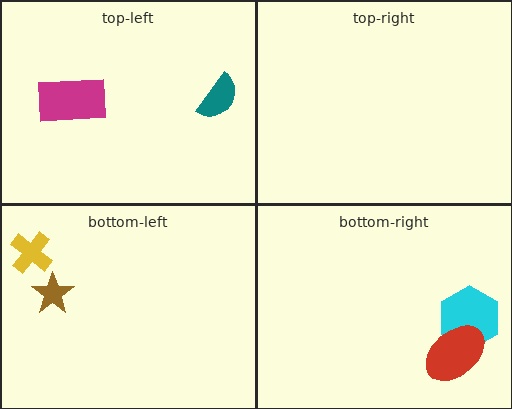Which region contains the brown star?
The bottom-left region.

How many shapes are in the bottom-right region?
2.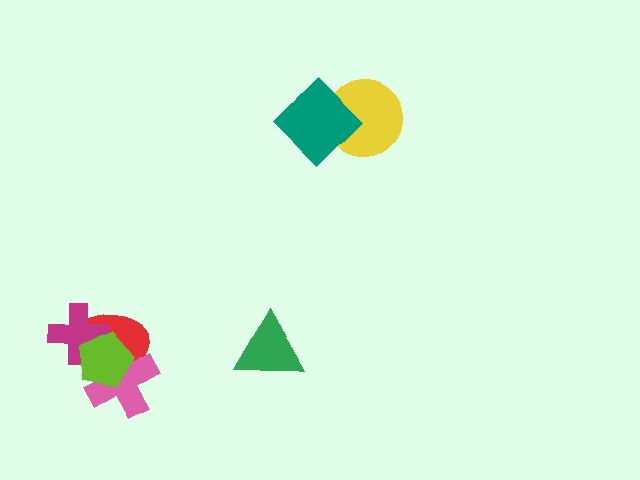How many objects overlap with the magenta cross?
2 objects overlap with the magenta cross.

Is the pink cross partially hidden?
Yes, it is partially covered by another shape.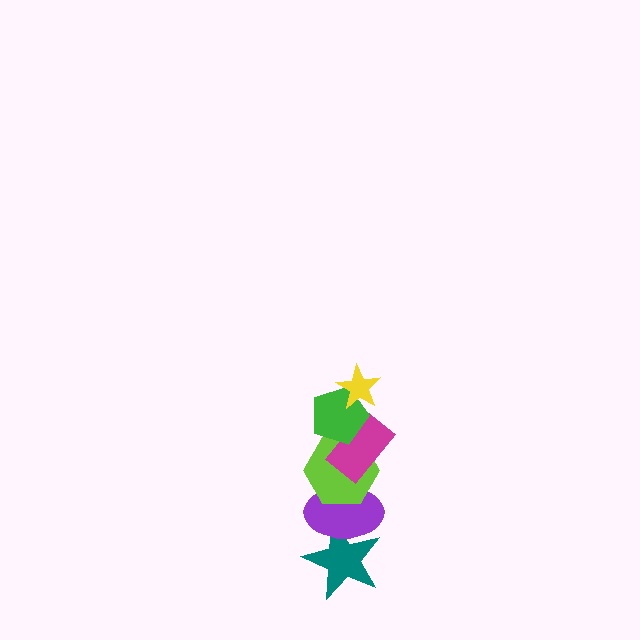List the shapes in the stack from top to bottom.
From top to bottom: the yellow star, the green pentagon, the magenta rectangle, the lime hexagon, the purple ellipse, the teal star.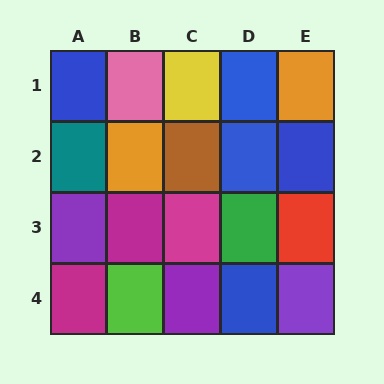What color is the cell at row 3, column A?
Purple.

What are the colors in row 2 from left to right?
Teal, orange, brown, blue, blue.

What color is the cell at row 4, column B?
Lime.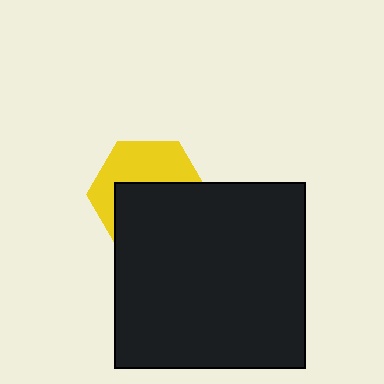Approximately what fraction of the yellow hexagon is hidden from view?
Roughly 56% of the yellow hexagon is hidden behind the black rectangle.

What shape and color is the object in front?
The object in front is a black rectangle.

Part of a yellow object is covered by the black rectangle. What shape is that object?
It is a hexagon.